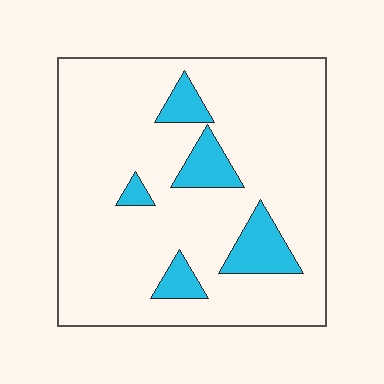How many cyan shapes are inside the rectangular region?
5.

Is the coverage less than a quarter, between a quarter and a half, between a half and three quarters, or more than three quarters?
Less than a quarter.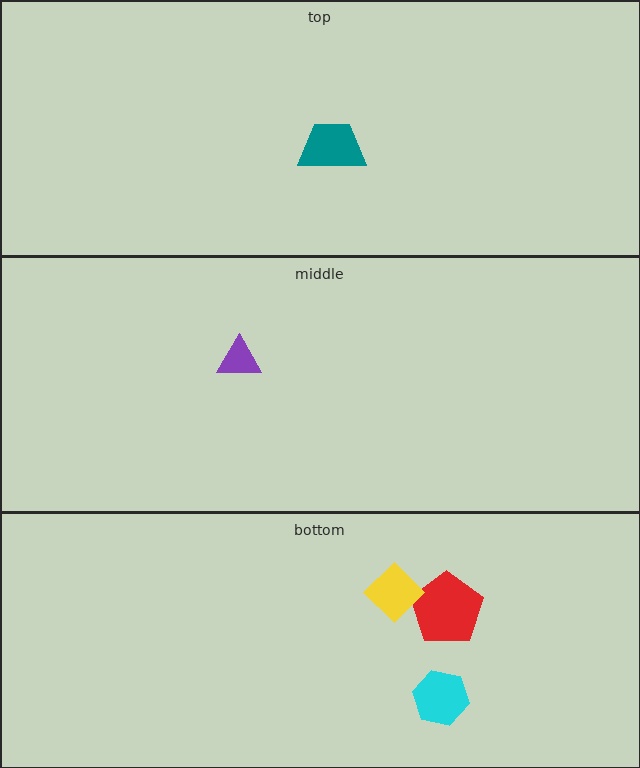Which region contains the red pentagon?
The bottom region.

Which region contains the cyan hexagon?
The bottom region.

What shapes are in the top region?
The teal trapezoid.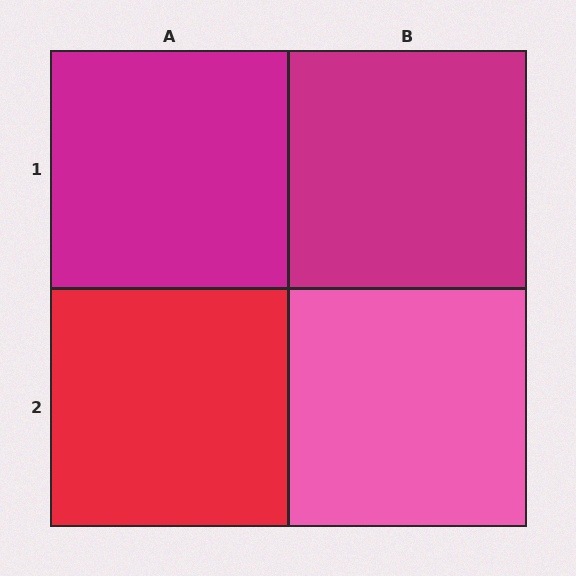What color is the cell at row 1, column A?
Magenta.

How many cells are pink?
1 cell is pink.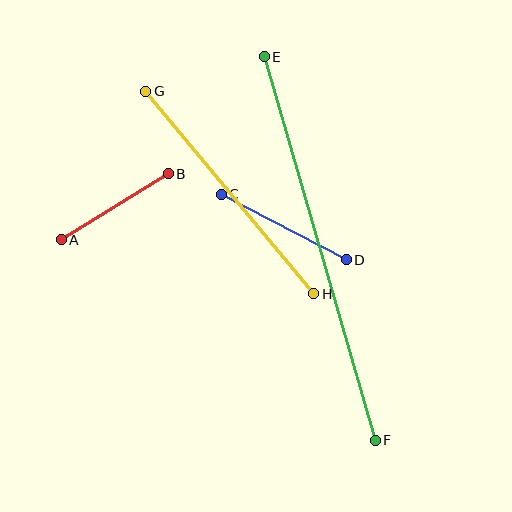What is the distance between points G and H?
The distance is approximately 263 pixels.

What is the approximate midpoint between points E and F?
The midpoint is at approximately (320, 248) pixels.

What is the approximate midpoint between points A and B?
The midpoint is at approximately (115, 207) pixels.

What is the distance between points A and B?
The distance is approximately 126 pixels.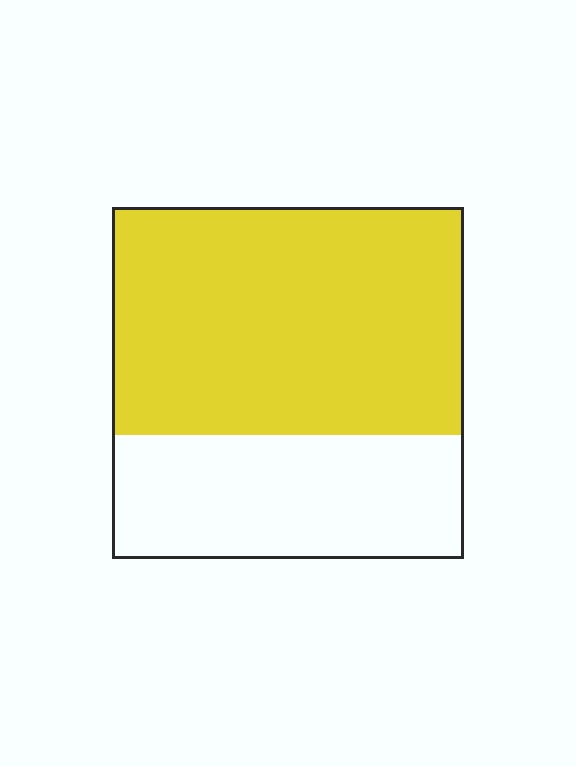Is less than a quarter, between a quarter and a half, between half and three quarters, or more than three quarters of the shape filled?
Between half and three quarters.